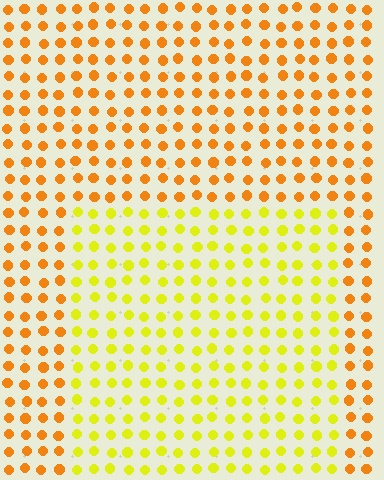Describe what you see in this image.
The image is filled with small orange elements in a uniform arrangement. A rectangle-shaped region is visible where the elements are tinted to a slightly different hue, forming a subtle color boundary.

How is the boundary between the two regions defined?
The boundary is defined purely by a slight shift in hue (about 35 degrees). Spacing, size, and orientation are identical on both sides.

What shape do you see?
I see a rectangle.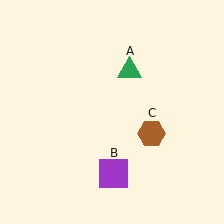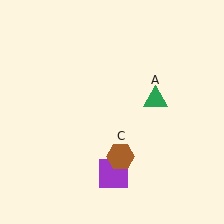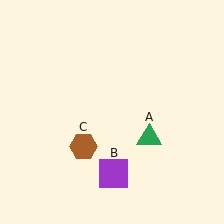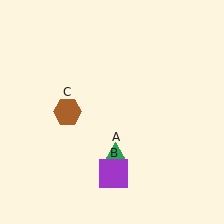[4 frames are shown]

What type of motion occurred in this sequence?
The green triangle (object A), brown hexagon (object C) rotated clockwise around the center of the scene.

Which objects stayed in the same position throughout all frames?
Purple square (object B) remained stationary.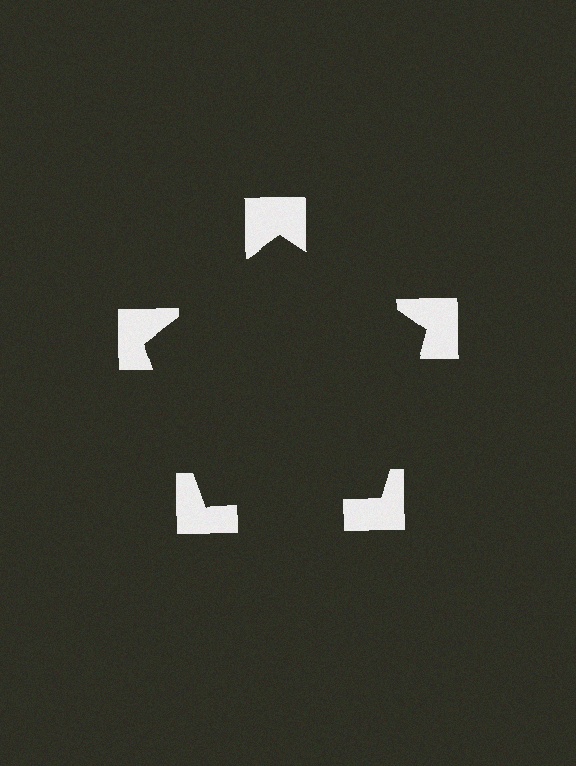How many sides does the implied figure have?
5 sides.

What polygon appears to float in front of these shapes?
An illusory pentagon — its edges are inferred from the aligned wedge cuts in the notched squares, not physically drawn.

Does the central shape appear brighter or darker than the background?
It typically appears slightly darker than the background, even though no actual brightness change is drawn.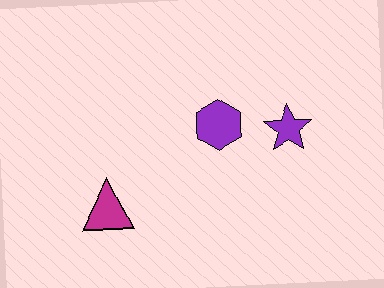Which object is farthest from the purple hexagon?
The magenta triangle is farthest from the purple hexagon.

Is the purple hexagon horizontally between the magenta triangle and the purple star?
Yes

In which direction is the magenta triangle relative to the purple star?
The magenta triangle is to the left of the purple star.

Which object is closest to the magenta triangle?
The purple hexagon is closest to the magenta triangle.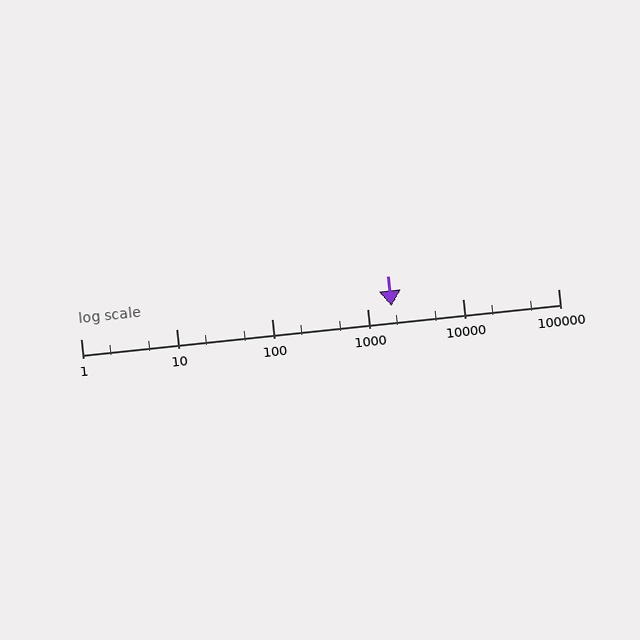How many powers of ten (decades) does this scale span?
The scale spans 5 decades, from 1 to 100000.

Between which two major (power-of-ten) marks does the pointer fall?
The pointer is between 1000 and 10000.